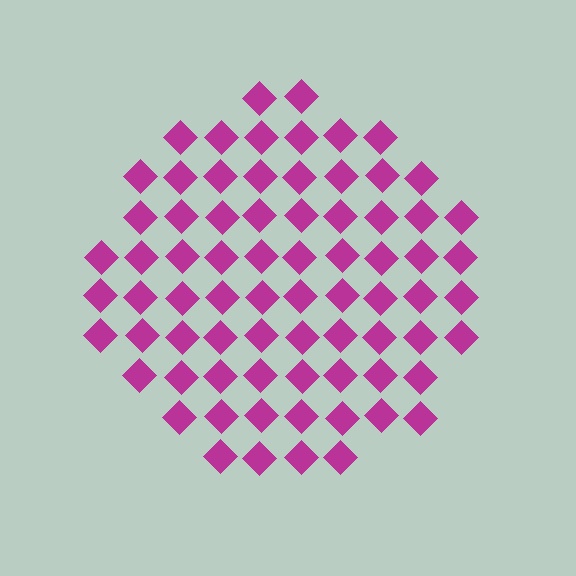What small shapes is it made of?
It is made of small diamonds.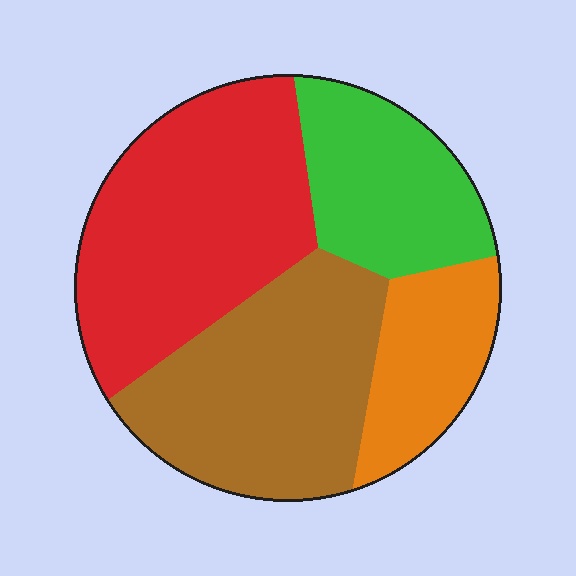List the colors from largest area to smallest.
From largest to smallest: red, brown, green, orange.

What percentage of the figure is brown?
Brown takes up about one third (1/3) of the figure.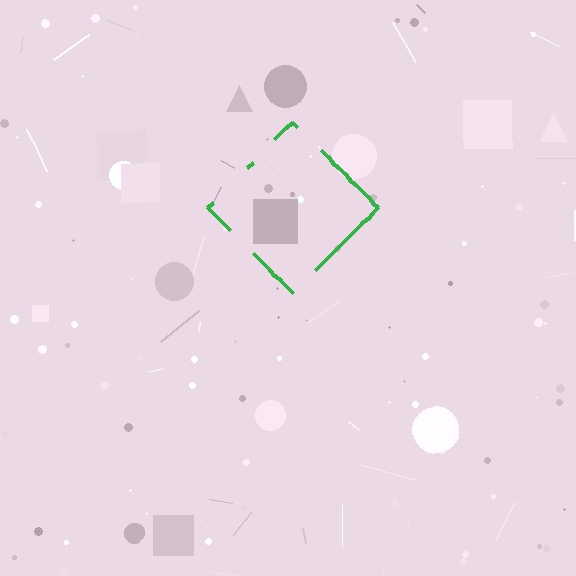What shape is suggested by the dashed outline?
The dashed outline suggests a diamond.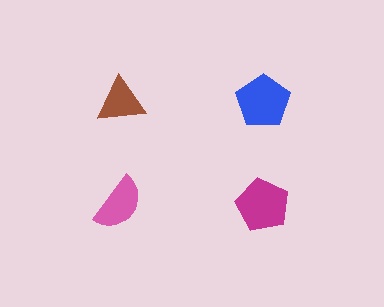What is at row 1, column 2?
A blue pentagon.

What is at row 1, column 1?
A brown triangle.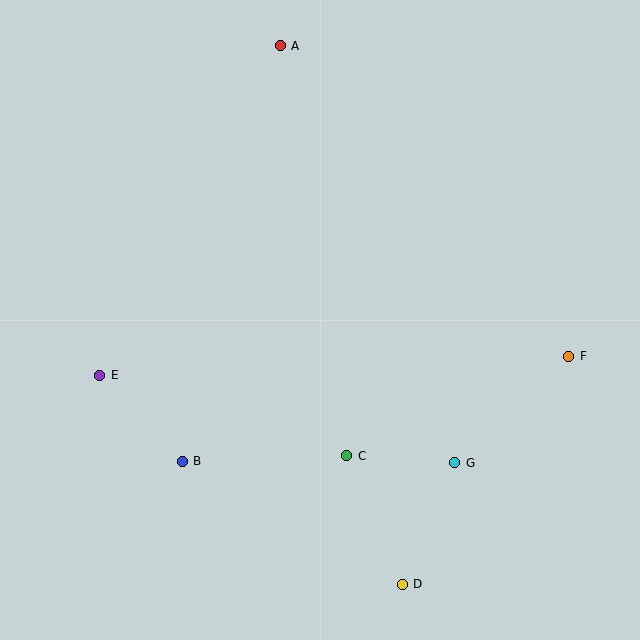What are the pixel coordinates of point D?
Point D is at (402, 584).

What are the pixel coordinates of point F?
Point F is at (569, 356).